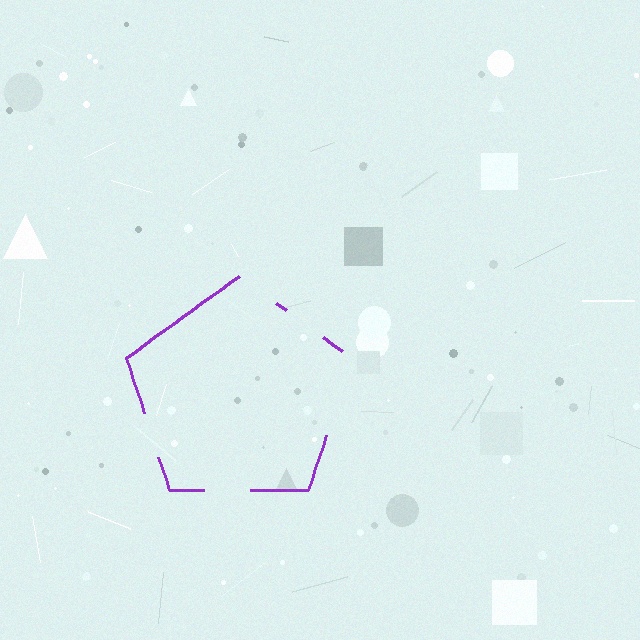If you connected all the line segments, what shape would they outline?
They would outline a pentagon.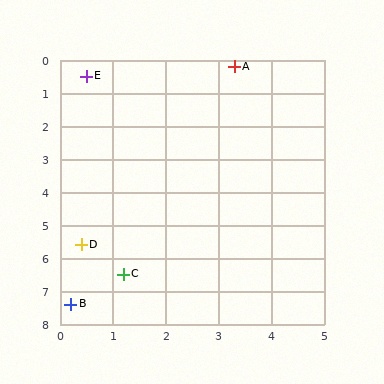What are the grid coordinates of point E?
Point E is at approximately (0.5, 0.5).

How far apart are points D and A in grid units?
Points D and A are about 6.1 grid units apart.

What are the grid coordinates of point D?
Point D is at approximately (0.4, 5.6).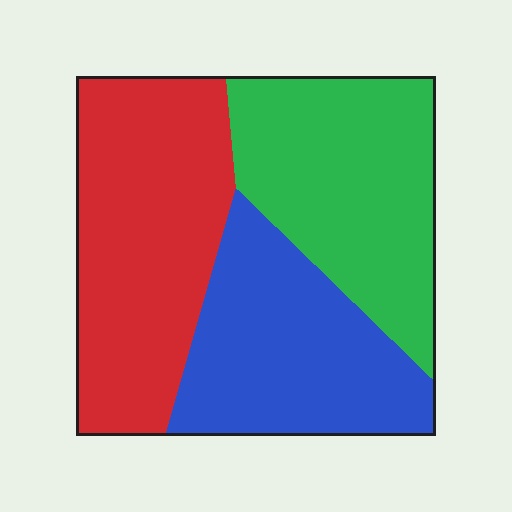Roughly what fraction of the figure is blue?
Blue covers 30% of the figure.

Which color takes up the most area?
Red, at roughly 35%.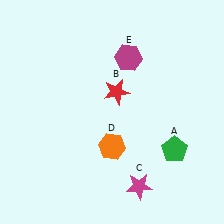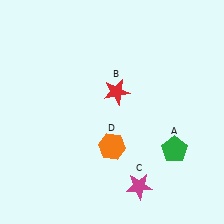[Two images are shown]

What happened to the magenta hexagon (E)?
The magenta hexagon (E) was removed in Image 2. It was in the top-right area of Image 1.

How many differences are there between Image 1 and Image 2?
There is 1 difference between the two images.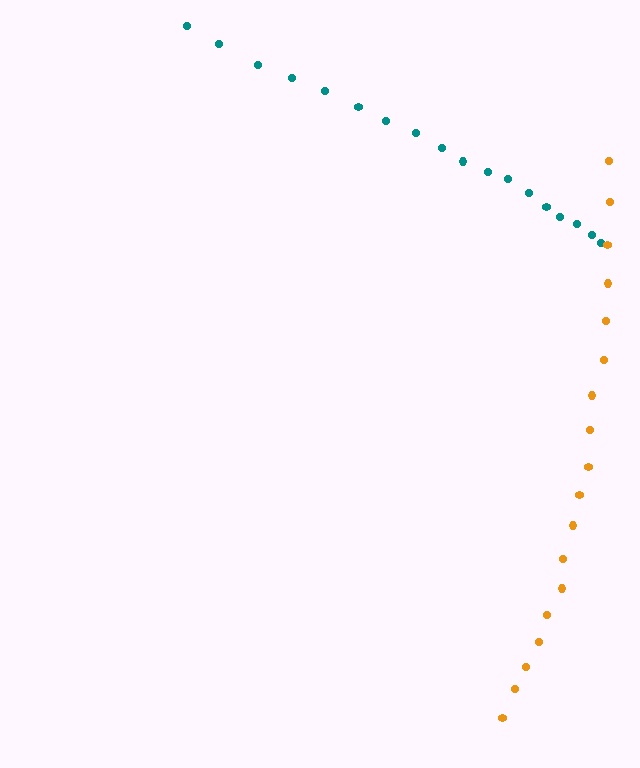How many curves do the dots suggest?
There are 2 distinct paths.